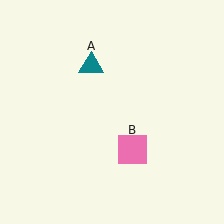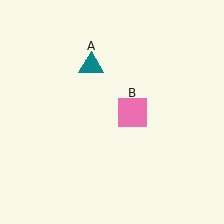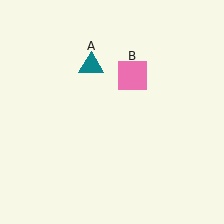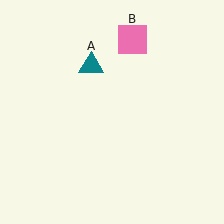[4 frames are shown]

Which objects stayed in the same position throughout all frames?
Teal triangle (object A) remained stationary.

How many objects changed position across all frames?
1 object changed position: pink square (object B).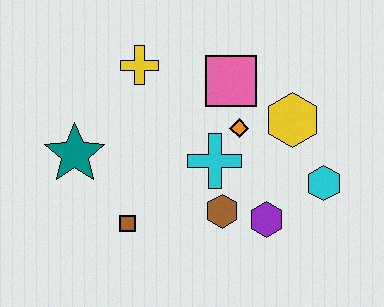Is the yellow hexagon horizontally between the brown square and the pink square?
No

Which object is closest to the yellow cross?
The pink square is closest to the yellow cross.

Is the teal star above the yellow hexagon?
No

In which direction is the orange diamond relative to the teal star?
The orange diamond is to the right of the teal star.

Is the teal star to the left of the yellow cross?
Yes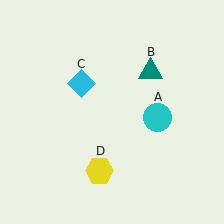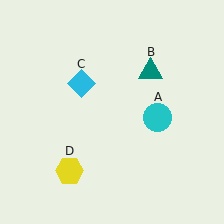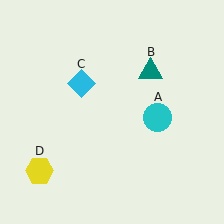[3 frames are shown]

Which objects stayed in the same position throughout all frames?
Cyan circle (object A) and teal triangle (object B) and cyan diamond (object C) remained stationary.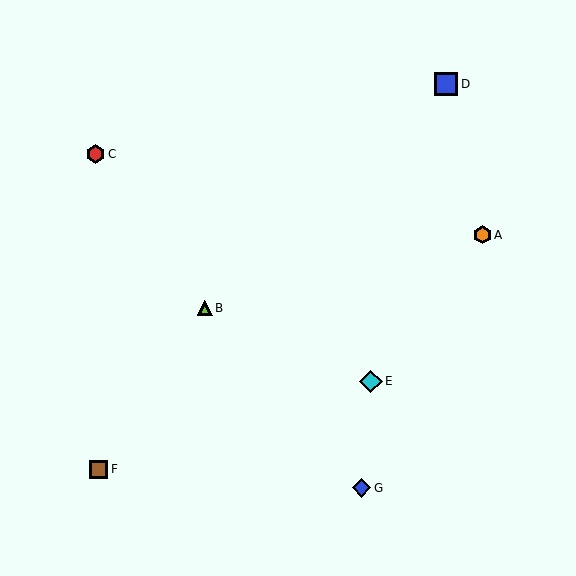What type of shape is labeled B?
Shape B is a lime triangle.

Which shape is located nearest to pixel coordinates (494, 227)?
The orange hexagon (labeled A) at (482, 235) is nearest to that location.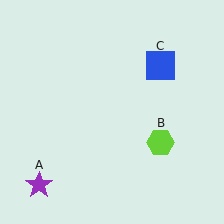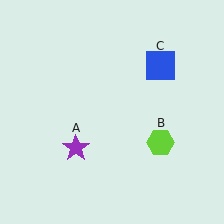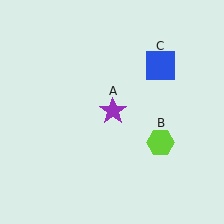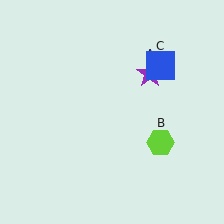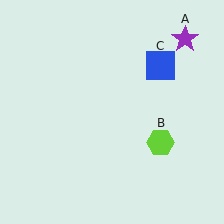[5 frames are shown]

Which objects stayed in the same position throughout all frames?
Lime hexagon (object B) and blue square (object C) remained stationary.